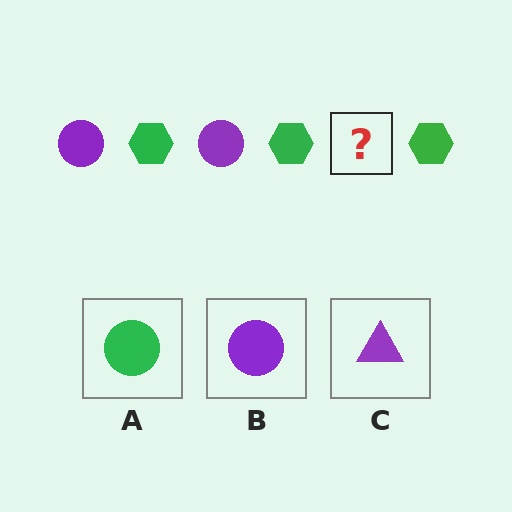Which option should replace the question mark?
Option B.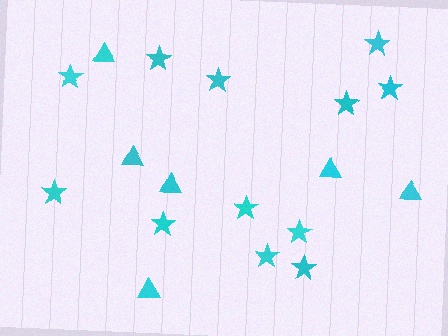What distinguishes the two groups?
There are 2 groups: one group of stars (12) and one group of triangles (6).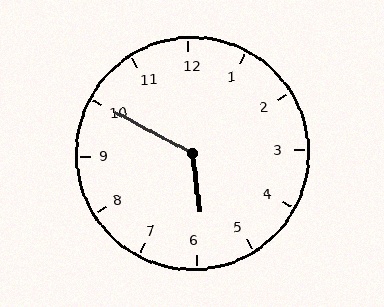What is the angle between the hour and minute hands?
Approximately 125 degrees.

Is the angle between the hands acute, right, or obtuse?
It is obtuse.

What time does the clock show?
5:50.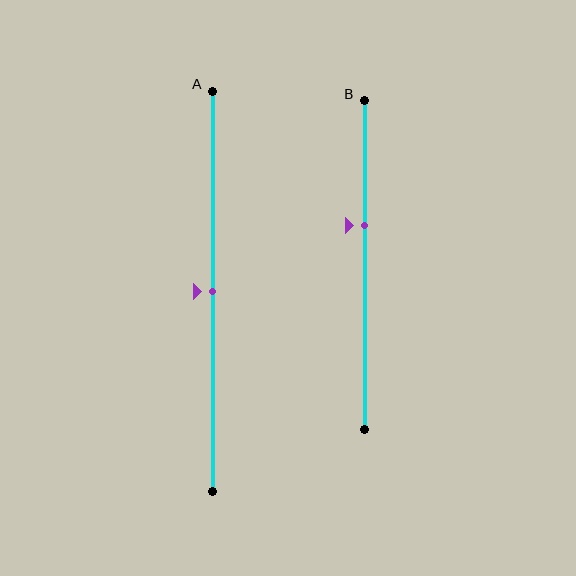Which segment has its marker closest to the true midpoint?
Segment A has its marker closest to the true midpoint.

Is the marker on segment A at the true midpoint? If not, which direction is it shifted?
Yes, the marker on segment A is at the true midpoint.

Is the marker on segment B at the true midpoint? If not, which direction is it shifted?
No, the marker on segment B is shifted upward by about 12% of the segment length.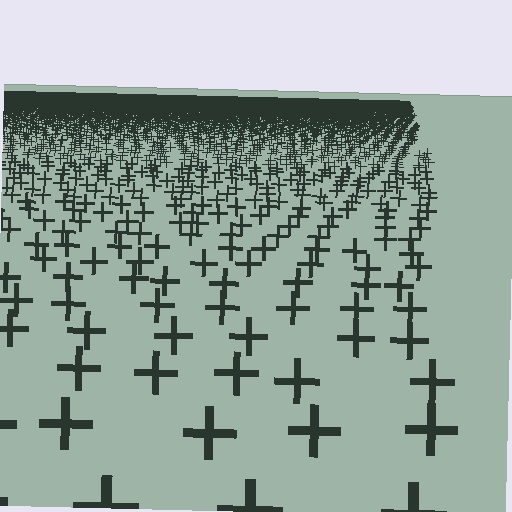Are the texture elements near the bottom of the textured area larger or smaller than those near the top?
Larger. Near the bottom, elements are closer to the viewer and appear at a bigger on-screen size.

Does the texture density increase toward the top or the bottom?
Density increases toward the top.